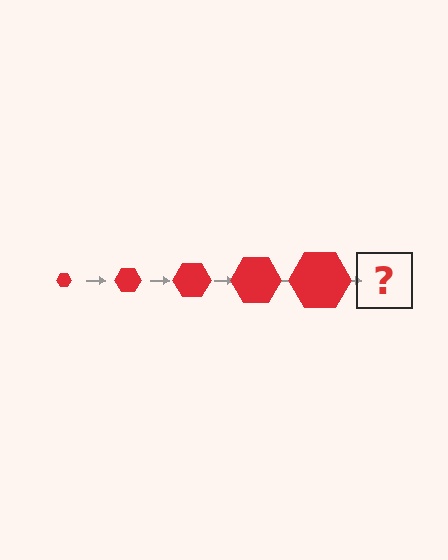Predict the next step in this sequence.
The next step is a red hexagon, larger than the previous one.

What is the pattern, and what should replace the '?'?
The pattern is that the hexagon gets progressively larger each step. The '?' should be a red hexagon, larger than the previous one.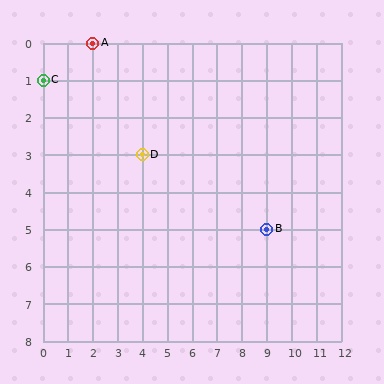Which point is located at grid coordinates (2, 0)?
Point A is at (2, 0).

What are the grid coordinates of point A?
Point A is at grid coordinates (2, 0).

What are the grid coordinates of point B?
Point B is at grid coordinates (9, 5).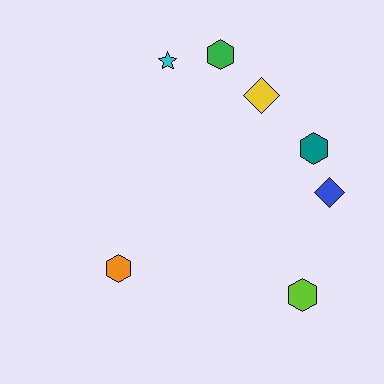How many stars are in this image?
There is 1 star.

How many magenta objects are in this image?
There are no magenta objects.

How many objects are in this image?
There are 7 objects.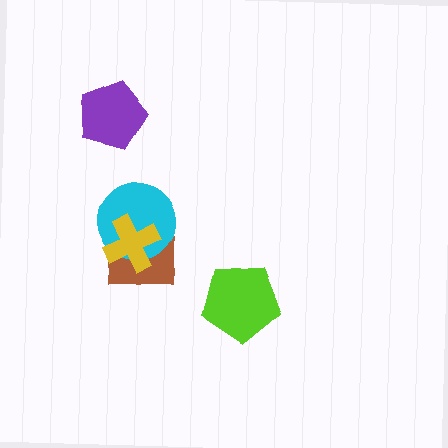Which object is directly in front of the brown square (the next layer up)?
The cyan circle is directly in front of the brown square.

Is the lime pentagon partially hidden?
No, no other shape covers it.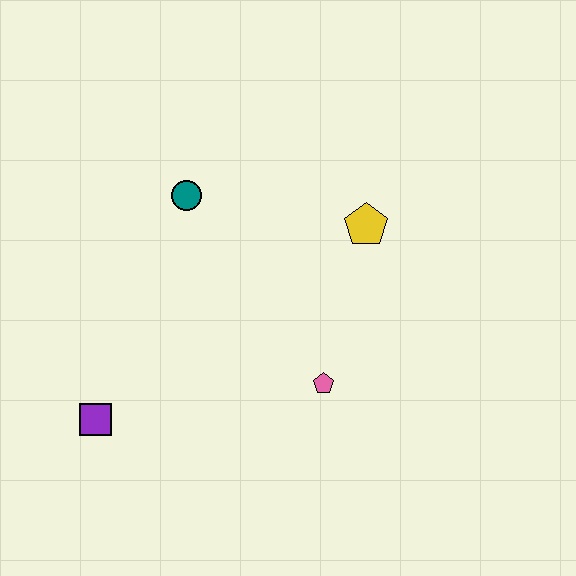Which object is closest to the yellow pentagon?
The pink pentagon is closest to the yellow pentagon.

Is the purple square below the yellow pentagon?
Yes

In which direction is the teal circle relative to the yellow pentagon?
The teal circle is to the left of the yellow pentagon.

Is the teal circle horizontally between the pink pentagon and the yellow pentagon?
No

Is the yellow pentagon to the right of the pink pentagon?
Yes